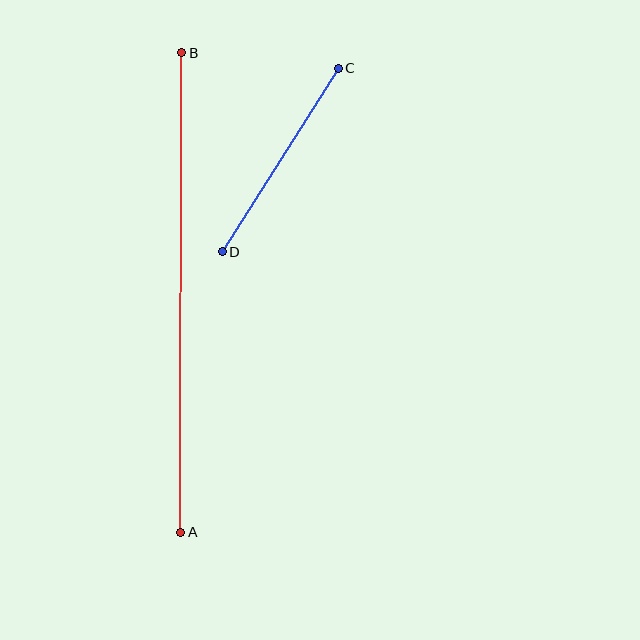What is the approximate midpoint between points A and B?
The midpoint is at approximately (181, 293) pixels.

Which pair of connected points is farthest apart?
Points A and B are farthest apart.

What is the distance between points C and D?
The distance is approximately 217 pixels.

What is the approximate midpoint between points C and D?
The midpoint is at approximately (280, 160) pixels.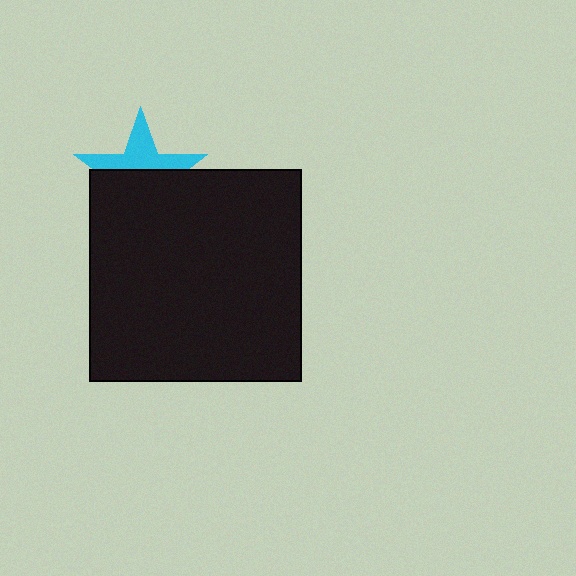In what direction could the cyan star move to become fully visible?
The cyan star could move up. That would shift it out from behind the black square entirely.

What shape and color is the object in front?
The object in front is a black square.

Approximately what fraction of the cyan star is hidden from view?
Roughly 55% of the cyan star is hidden behind the black square.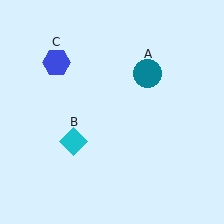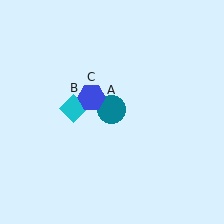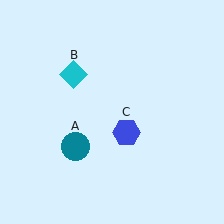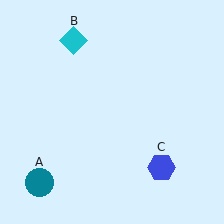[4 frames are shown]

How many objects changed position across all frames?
3 objects changed position: teal circle (object A), cyan diamond (object B), blue hexagon (object C).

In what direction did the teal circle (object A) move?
The teal circle (object A) moved down and to the left.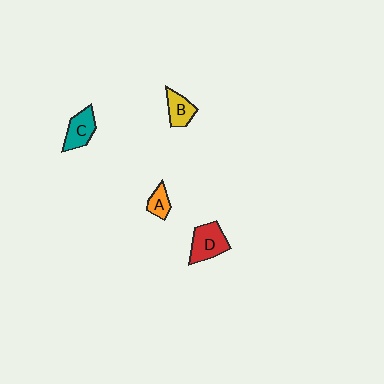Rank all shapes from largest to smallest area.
From largest to smallest: D (red), C (teal), B (yellow), A (orange).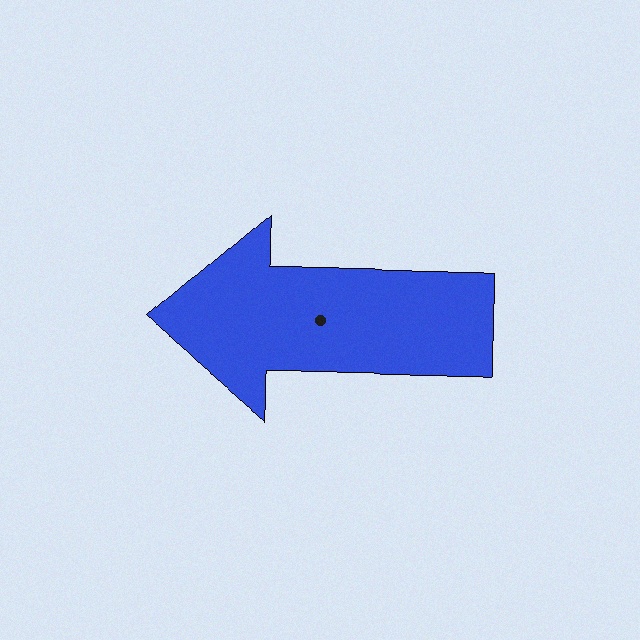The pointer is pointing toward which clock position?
Roughly 9 o'clock.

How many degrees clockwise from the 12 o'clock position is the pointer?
Approximately 270 degrees.